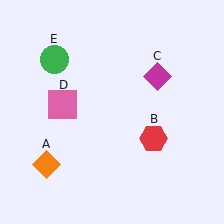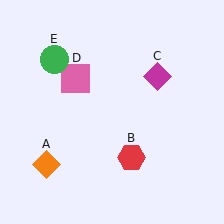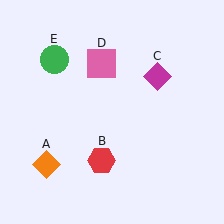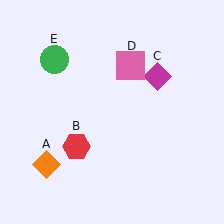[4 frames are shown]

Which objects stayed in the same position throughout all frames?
Orange diamond (object A) and magenta diamond (object C) and green circle (object E) remained stationary.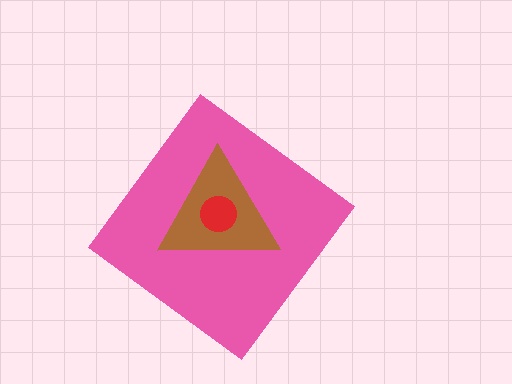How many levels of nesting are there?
3.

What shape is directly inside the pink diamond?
The brown triangle.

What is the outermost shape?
The pink diamond.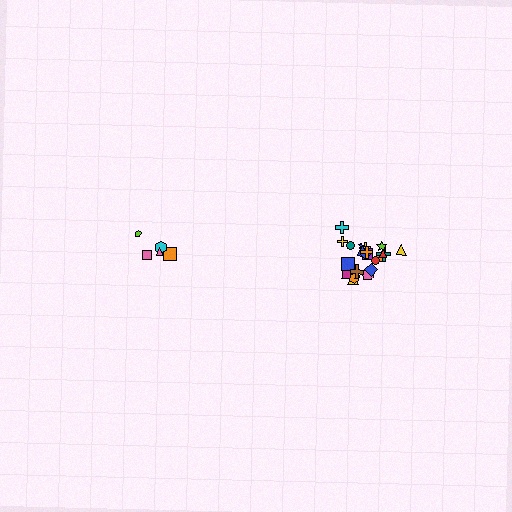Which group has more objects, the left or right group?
The right group.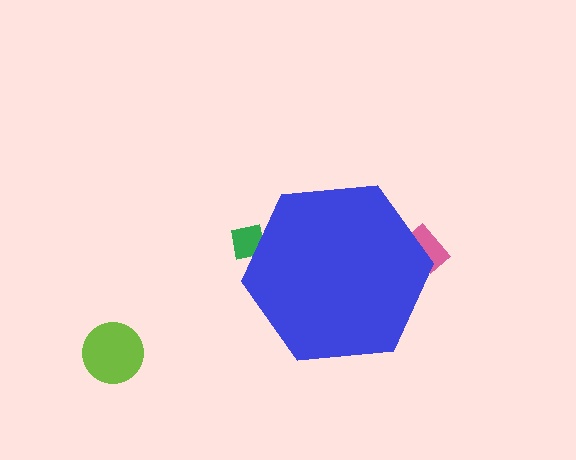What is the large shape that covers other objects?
A blue hexagon.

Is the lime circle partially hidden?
No, the lime circle is fully visible.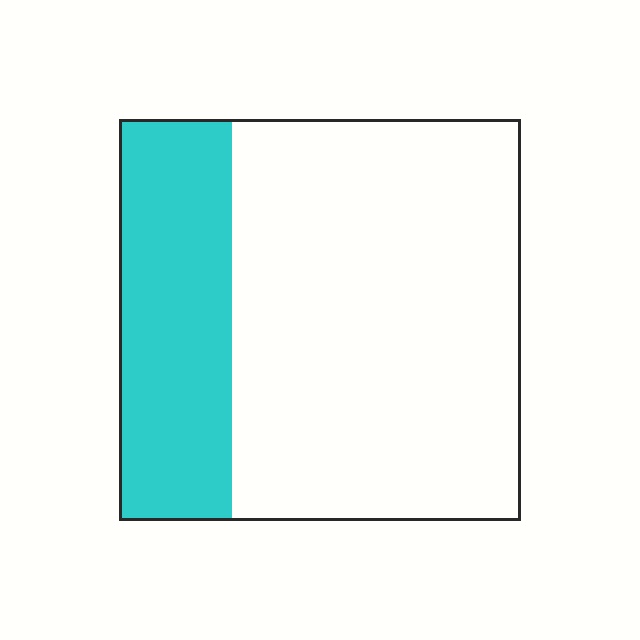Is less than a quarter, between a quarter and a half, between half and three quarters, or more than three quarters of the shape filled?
Between a quarter and a half.